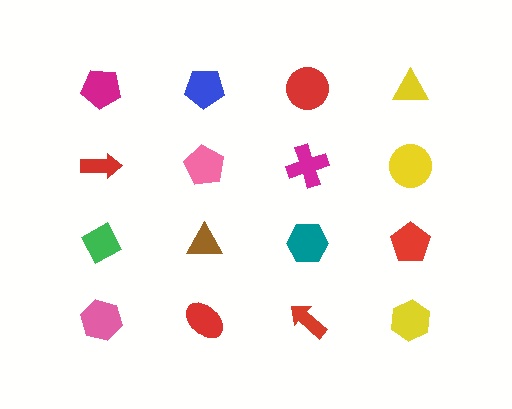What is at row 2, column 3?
A magenta cross.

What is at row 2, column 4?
A yellow circle.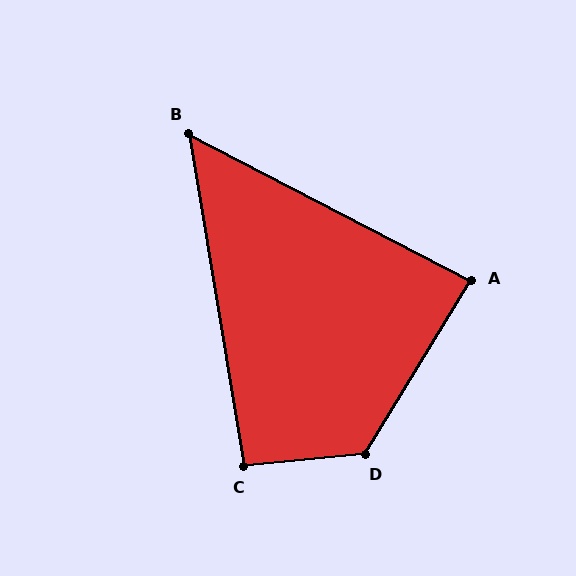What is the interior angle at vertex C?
Approximately 94 degrees (approximately right).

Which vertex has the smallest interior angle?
B, at approximately 53 degrees.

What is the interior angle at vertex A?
Approximately 86 degrees (approximately right).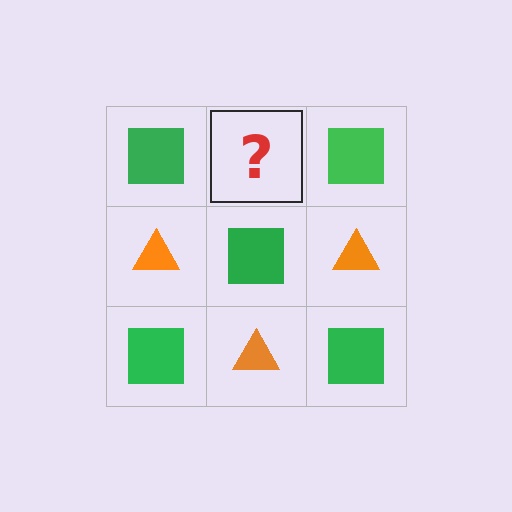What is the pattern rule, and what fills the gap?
The rule is that it alternates green square and orange triangle in a checkerboard pattern. The gap should be filled with an orange triangle.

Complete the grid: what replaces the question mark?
The question mark should be replaced with an orange triangle.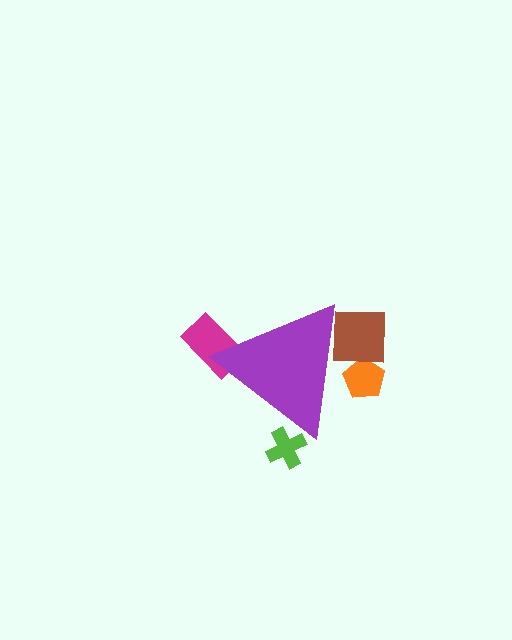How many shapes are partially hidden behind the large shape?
4 shapes are partially hidden.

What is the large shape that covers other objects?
A purple triangle.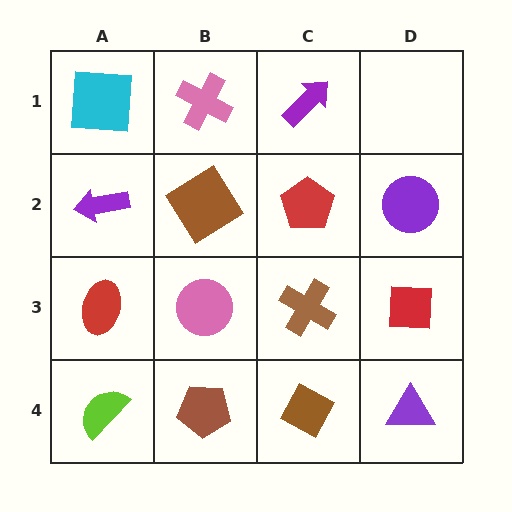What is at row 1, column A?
A cyan square.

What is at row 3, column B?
A pink circle.